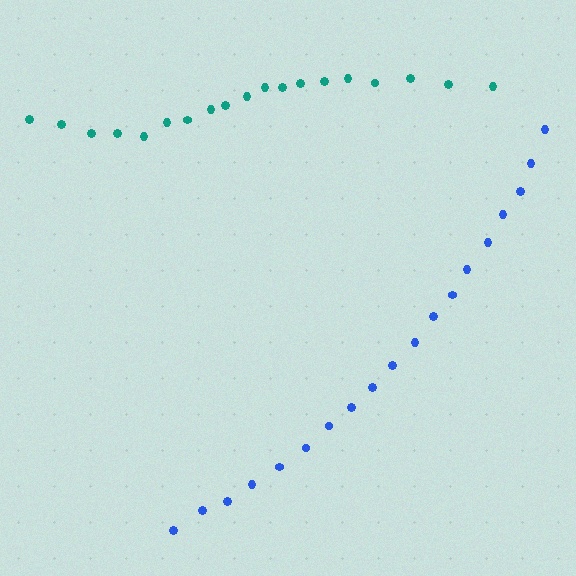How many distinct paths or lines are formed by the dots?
There are 2 distinct paths.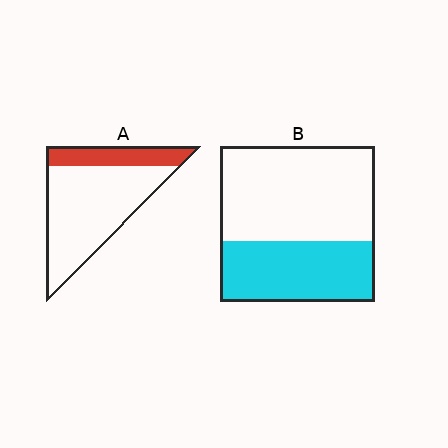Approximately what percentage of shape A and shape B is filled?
A is approximately 25% and B is approximately 40%.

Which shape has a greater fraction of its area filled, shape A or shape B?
Shape B.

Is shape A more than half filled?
No.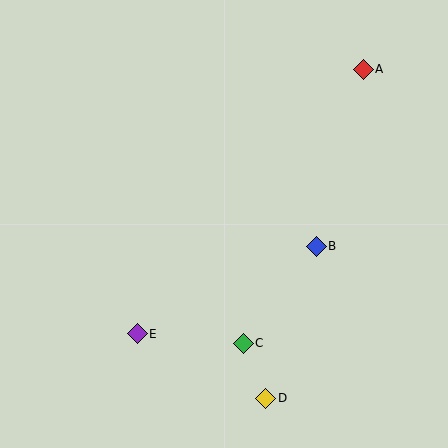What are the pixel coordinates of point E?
Point E is at (137, 334).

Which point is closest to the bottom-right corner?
Point D is closest to the bottom-right corner.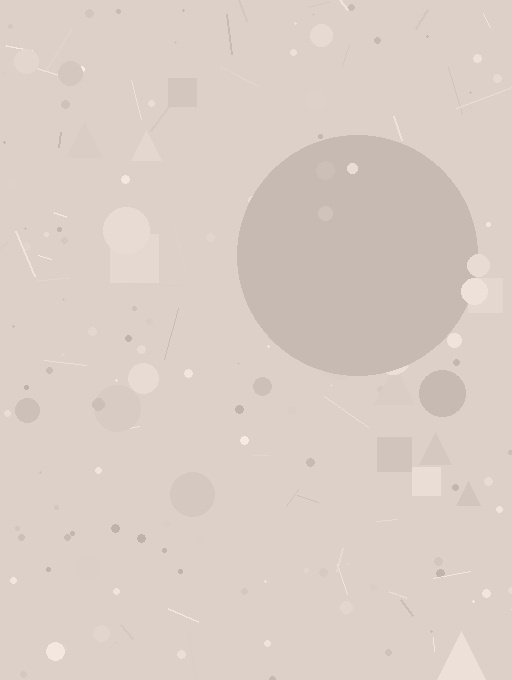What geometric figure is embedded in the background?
A circle is embedded in the background.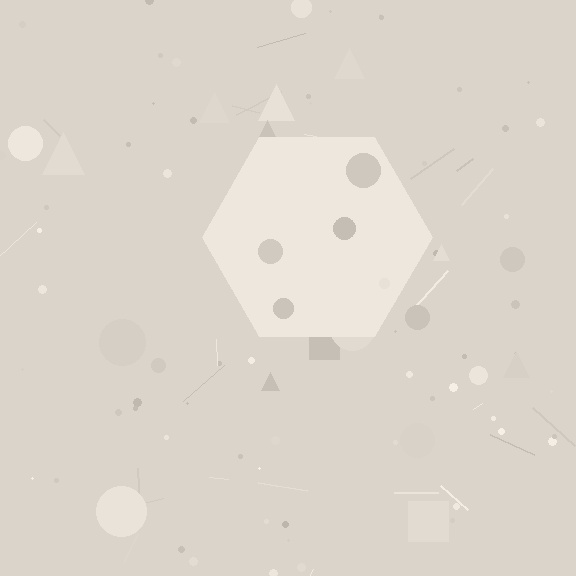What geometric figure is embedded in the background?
A hexagon is embedded in the background.